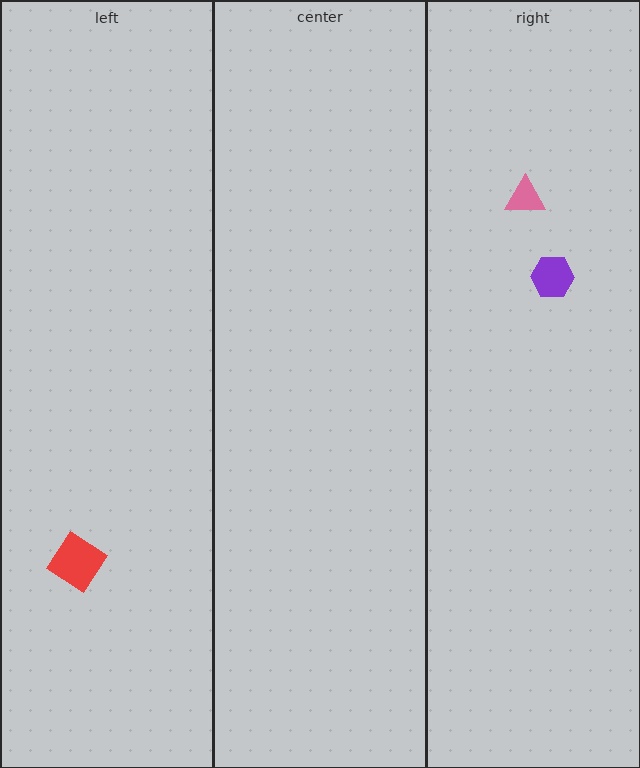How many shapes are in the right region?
2.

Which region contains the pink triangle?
The right region.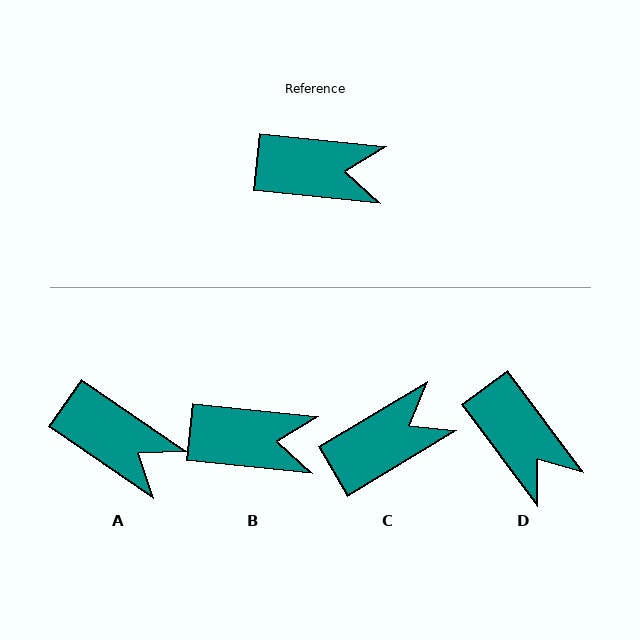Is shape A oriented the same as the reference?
No, it is off by about 29 degrees.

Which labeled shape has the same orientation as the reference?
B.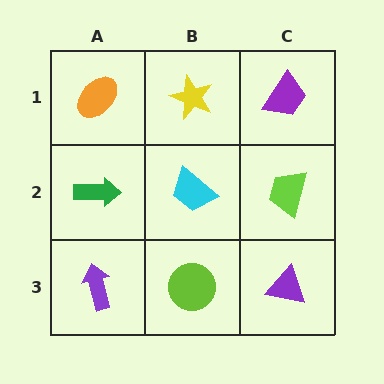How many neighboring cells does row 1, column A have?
2.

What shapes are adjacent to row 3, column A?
A green arrow (row 2, column A), a lime circle (row 3, column B).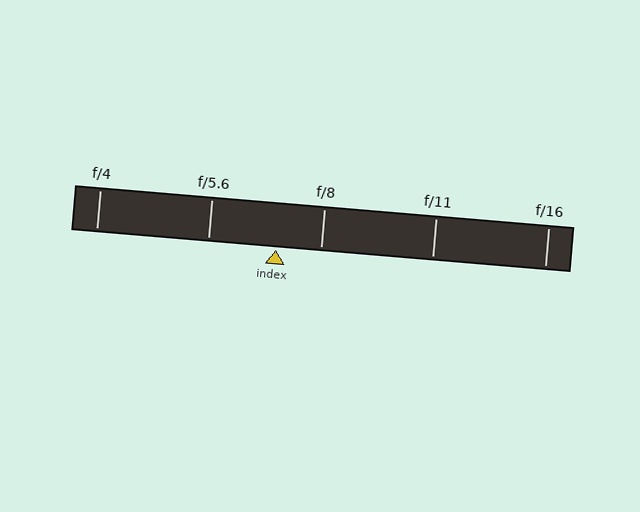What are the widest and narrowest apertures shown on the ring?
The widest aperture shown is f/4 and the narrowest is f/16.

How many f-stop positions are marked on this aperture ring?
There are 5 f-stop positions marked.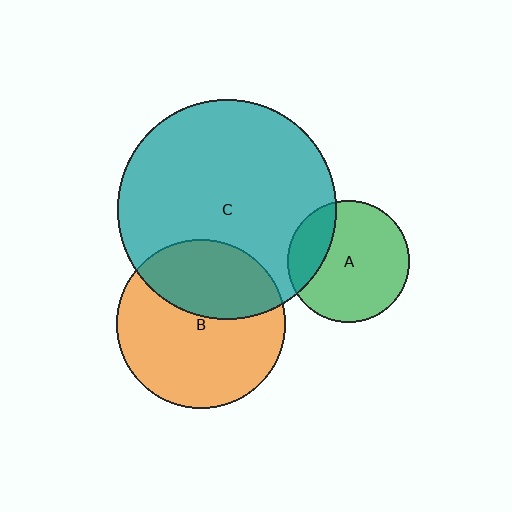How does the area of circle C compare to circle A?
Approximately 3.2 times.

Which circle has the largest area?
Circle C (teal).